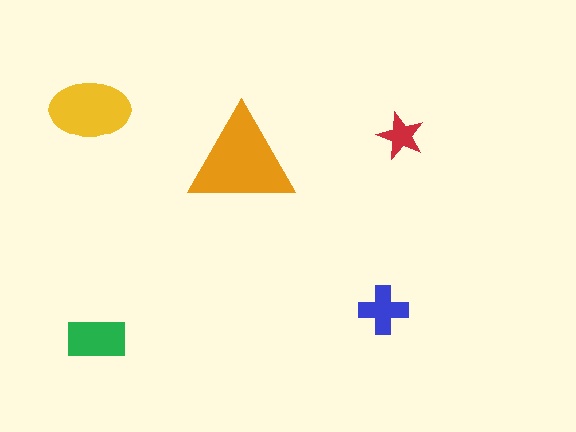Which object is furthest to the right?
The red star is rightmost.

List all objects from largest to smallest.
The orange triangle, the yellow ellipse, the green rectangle, the blue cross, the red star.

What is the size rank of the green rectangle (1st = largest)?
3rd.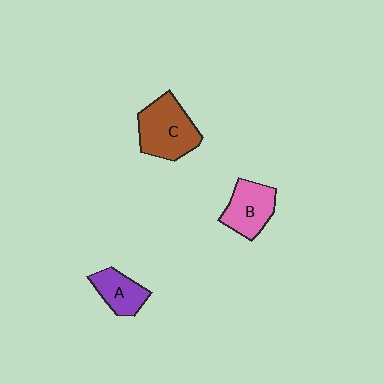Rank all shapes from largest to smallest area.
From largest to smallest: C (brown), B (pink), A (purple).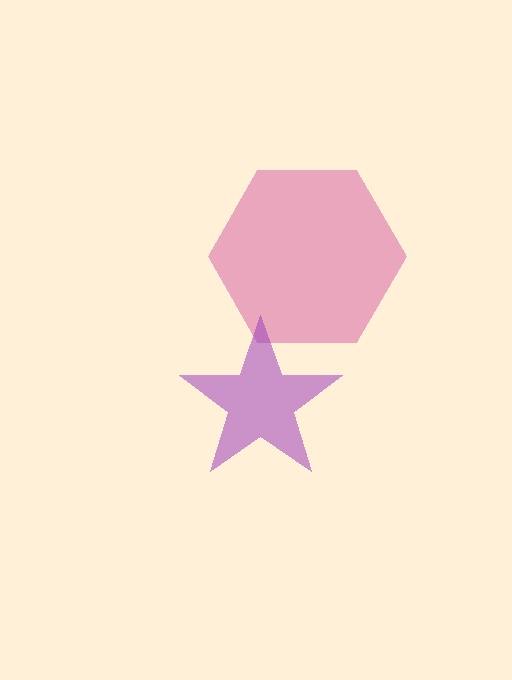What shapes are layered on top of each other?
The layered shapes are: a magenta hexagon, a purple star.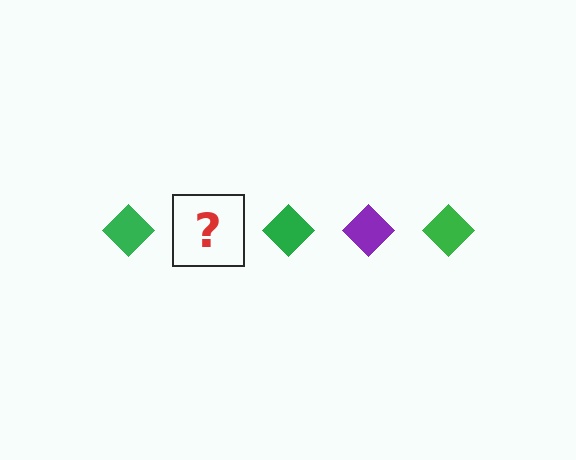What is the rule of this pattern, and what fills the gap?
The rule is that the pattern cycles through green, purple diamonds. The gap should be filled with a purple diamond.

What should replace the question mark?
The question mark should be replaced with a purple diamond.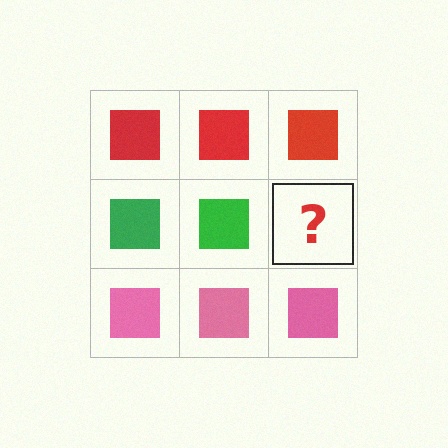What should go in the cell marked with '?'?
The missing cell should contain a green square.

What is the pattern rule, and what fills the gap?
The rule is that each row has a consistent color. The gap should be filled with a green square.